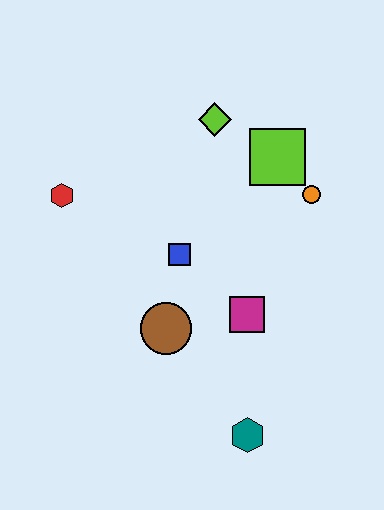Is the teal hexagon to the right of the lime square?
No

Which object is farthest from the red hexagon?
The teal hexagon is farthest from the red hexagon.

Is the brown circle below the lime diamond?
Yes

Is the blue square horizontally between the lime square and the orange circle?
No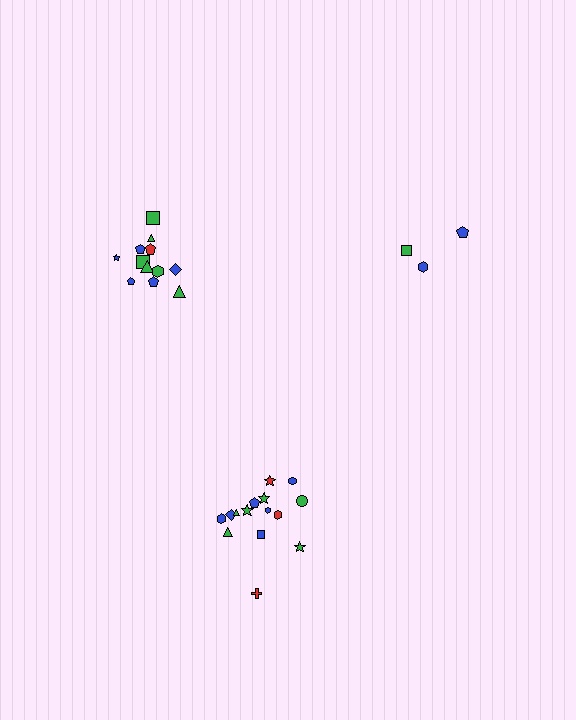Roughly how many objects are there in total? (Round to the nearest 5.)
Roughly 30 objects in total.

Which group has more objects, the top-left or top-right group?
The top-left group.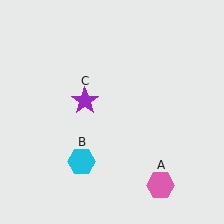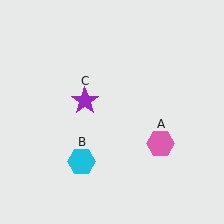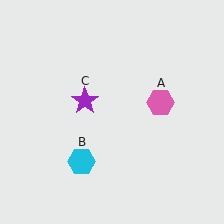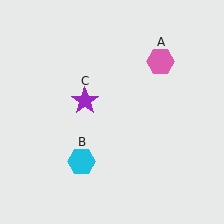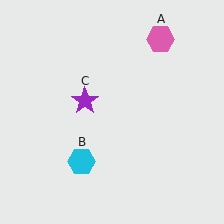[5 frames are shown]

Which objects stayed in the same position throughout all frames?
Cyan hexagon (object B) and purple star (object C) remained stationary.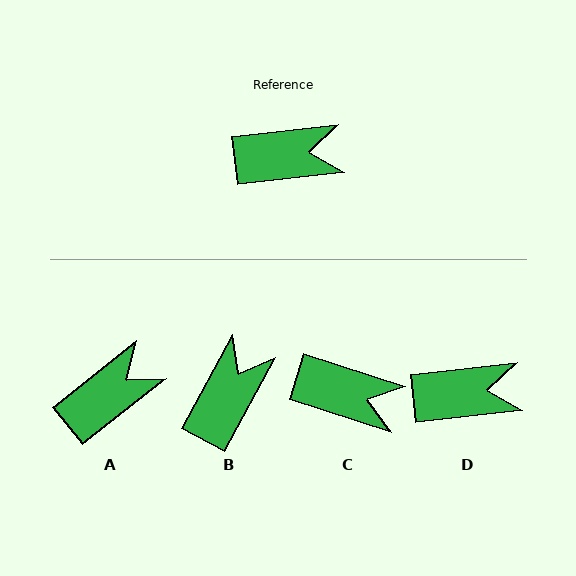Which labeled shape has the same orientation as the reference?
D.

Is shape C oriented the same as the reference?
No, it is off by about 24 degrees.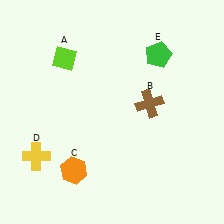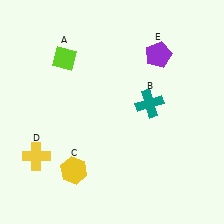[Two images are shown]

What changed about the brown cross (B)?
In Image 1, B is brown. In Image 2, it changed to teal.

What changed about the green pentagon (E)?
In Image 1, E is green. In Image 2, it changed to purple.